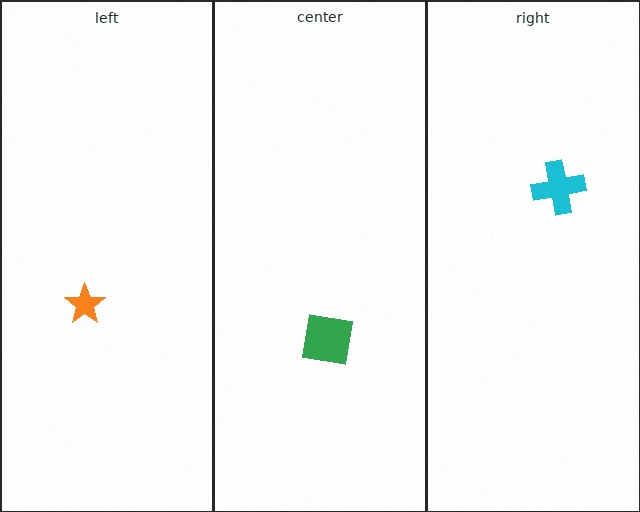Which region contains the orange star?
The left region.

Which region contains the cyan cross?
The right region.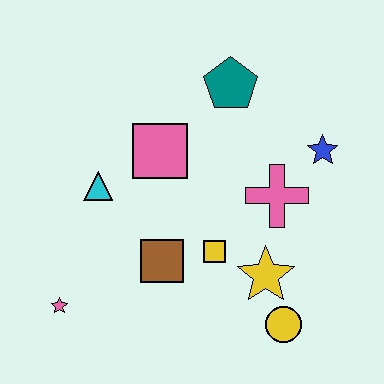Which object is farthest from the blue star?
The pink star is farthest from the blue star.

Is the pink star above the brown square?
No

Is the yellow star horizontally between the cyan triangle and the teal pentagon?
No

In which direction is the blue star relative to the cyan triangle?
The blue star is to the right of the cyan triangle.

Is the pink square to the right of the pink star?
Yes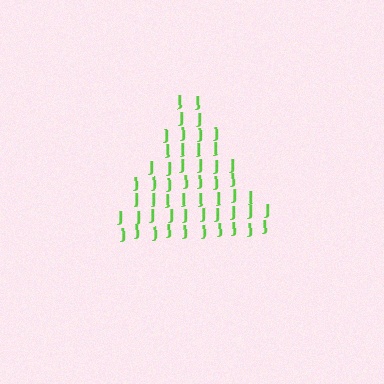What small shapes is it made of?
It is made of small letter J's.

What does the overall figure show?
The overall figure shows a triangle.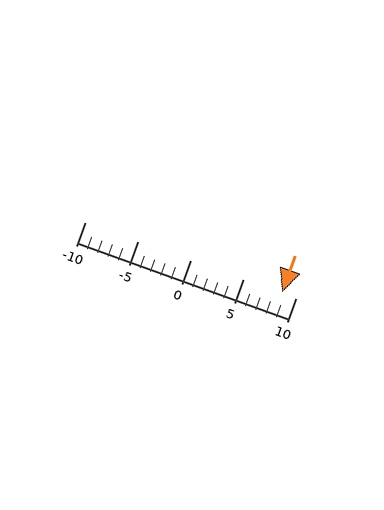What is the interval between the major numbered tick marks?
The major tick marks are spaced 5 units apart.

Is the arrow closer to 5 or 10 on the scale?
The arrow is closer to 10.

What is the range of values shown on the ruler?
The ruler shows values from -10 to 10.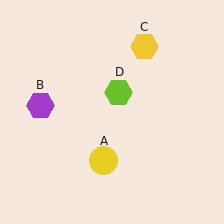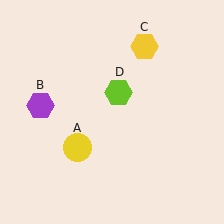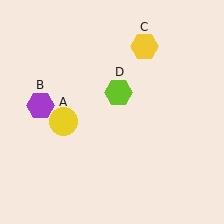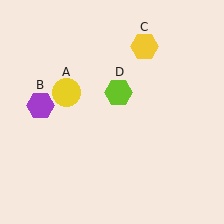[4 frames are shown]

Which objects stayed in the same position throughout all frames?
Purple hexagon (object B) and yellow hexagon (object C) and lime hexagon (object D) remained stationary.